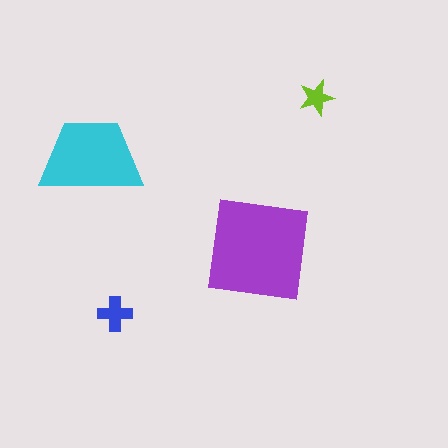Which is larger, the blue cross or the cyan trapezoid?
The cyan trapezoid.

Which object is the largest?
The purple square.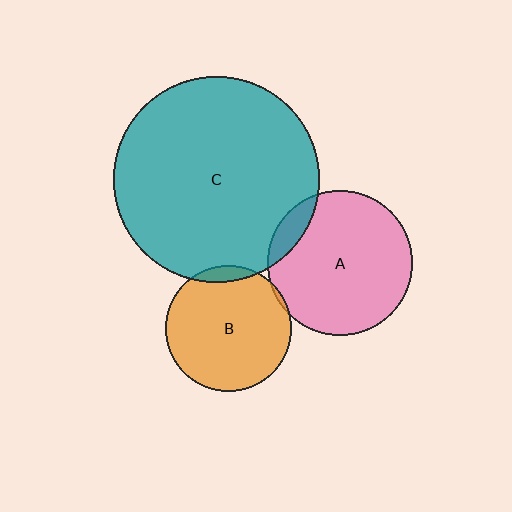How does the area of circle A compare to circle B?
Approximately 1.3 times.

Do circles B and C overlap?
Yes.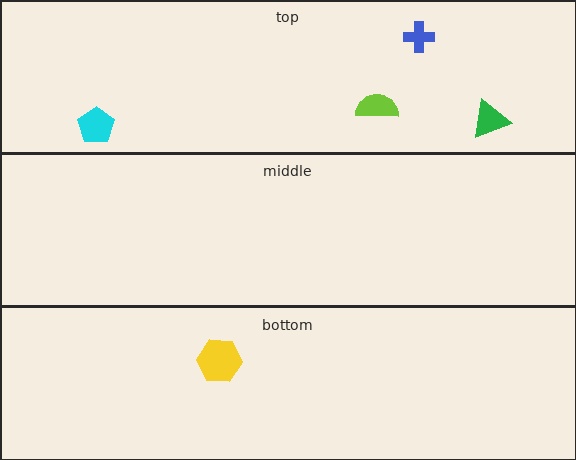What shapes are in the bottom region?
The yellow hexagon.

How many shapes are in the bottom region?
1.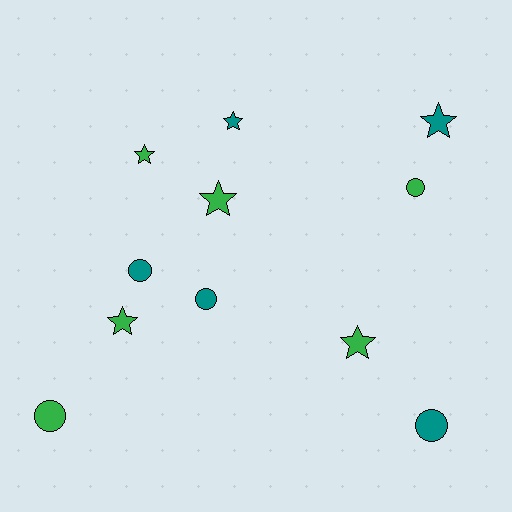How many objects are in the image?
There are 11 objects.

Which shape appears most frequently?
Star, with 6 objects.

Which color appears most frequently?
Green, with 6 objects.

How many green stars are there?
There are 4 green stars.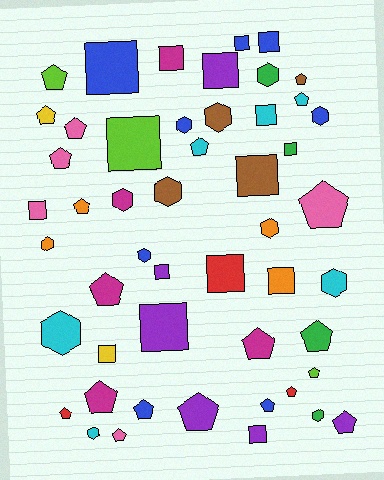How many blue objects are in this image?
There are 8 blue objects.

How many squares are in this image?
There are 16 squares.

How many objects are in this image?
There are 50 objects.